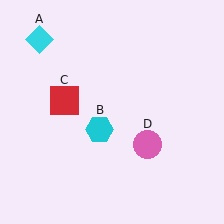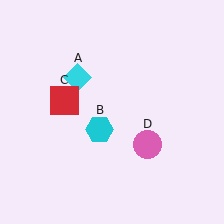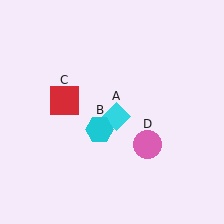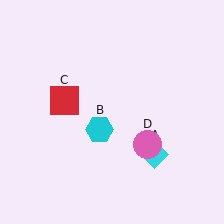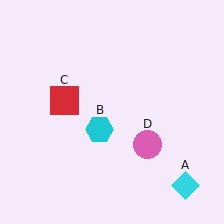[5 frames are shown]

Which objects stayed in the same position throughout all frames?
Cyan hexagon (object B) and red square (object C) and pink circle (object D) remained stationary.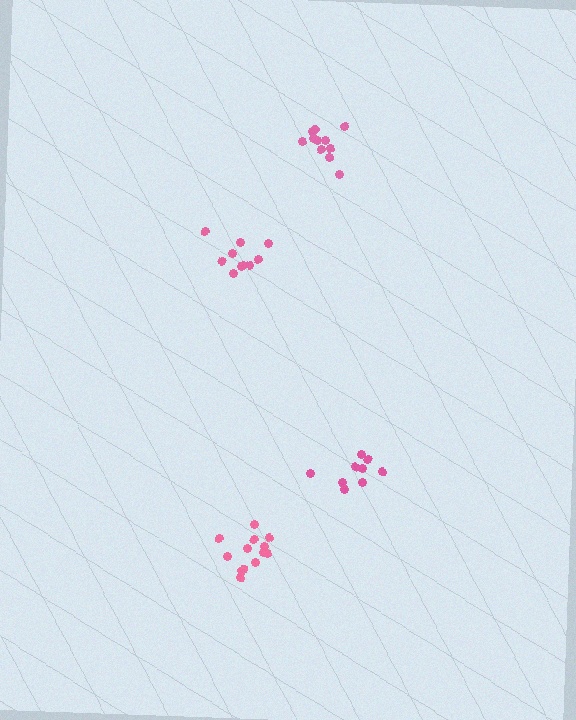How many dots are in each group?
Group 1: 13 dots, Group 2: 9 dots, Group 3: 11 dots, Group 4: 10 dots (43 total).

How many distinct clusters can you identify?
There are 4 distinct clusters.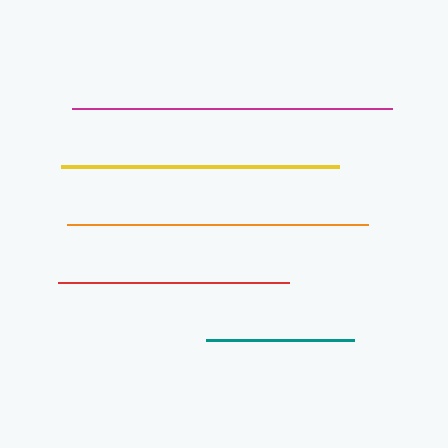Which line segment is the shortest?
The teal line is the shortest at approximately 147 pixels.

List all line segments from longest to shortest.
From longest to shortest: magenta, orange, yellow, red, teal.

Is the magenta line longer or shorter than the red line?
The magenta line is longer than the red line.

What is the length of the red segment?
The red segment is approximately 231 pixels long.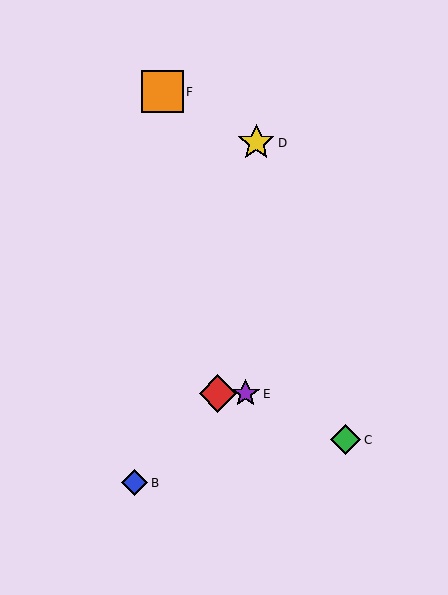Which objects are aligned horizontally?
Objects A, E are aligned horizontally.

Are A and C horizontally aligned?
No, A is at y≈394 and C is at y≈440.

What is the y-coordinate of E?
Object E is at y≈394.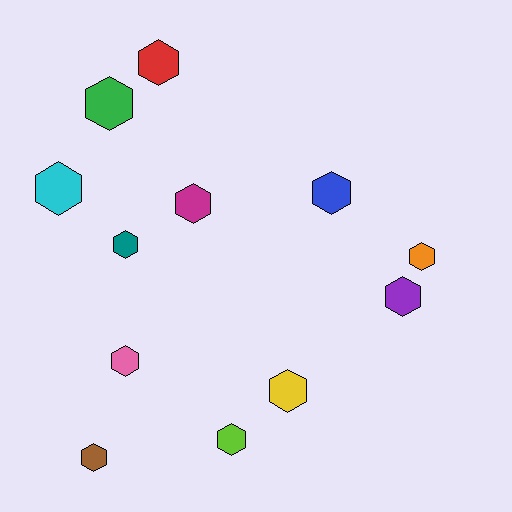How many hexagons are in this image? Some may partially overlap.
There are 12 hexagons.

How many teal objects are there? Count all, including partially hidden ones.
There is 1 teal object.